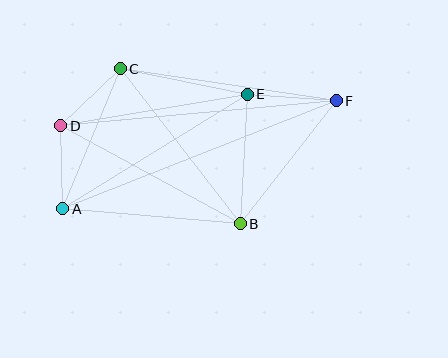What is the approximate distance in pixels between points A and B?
The distance between A and B is approximately 178 pixels.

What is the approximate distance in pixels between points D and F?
The distance between D and F is approximately 277 pixels.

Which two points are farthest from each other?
Points A and F are farthest from each other.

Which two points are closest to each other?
Points A and D are closest to each other.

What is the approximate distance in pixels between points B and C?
The distance between B and C is approximately 196 pixels.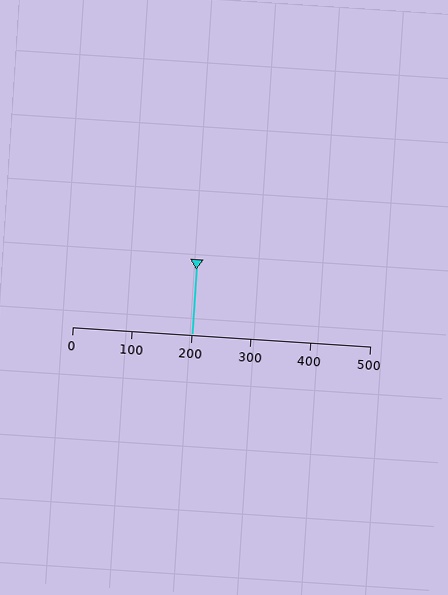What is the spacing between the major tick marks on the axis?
The major ticks are spaced 100 apart.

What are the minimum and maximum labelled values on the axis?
The axis runs from 0 to 500.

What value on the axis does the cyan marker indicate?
The marker indicates approximately 200.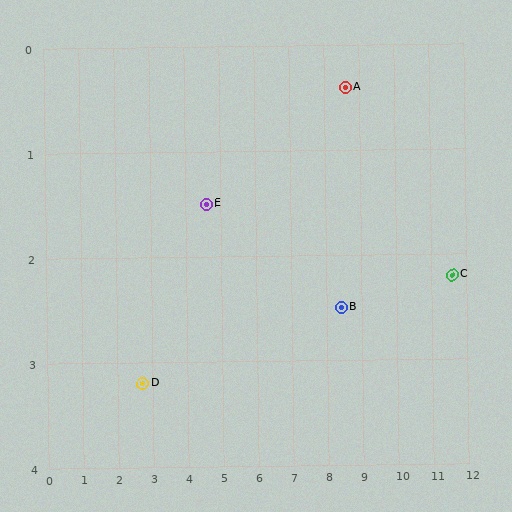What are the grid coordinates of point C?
Point C is at approximately (11.6, 2.2).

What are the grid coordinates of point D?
Point D is at approximately (2.7, 3.2).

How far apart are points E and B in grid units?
Points E and B are about 3.9 grid units apart.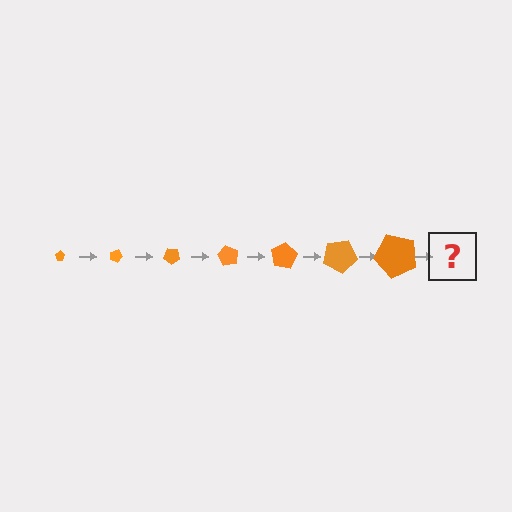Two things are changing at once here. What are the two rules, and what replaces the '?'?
The two rules are that the pentagon grows larger each step and it rotates 20 degrees each step. The '?' should be a pentagon, larger than the previous one and rotated 140 degrees from the start.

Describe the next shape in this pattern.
It should be a pentagon, larger than the previous one and rotated 140 degrees from the start.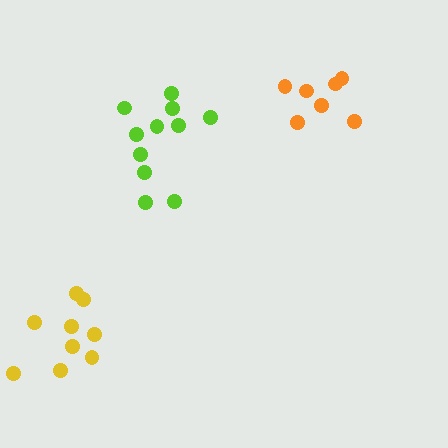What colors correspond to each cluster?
The clusters are colored: lime, yellow, orange.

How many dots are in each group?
Group 1: 11 dots, Group 2: 9 dots, Group 3: 7 dots (27 total).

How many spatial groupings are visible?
There are 3 spatial groupings.